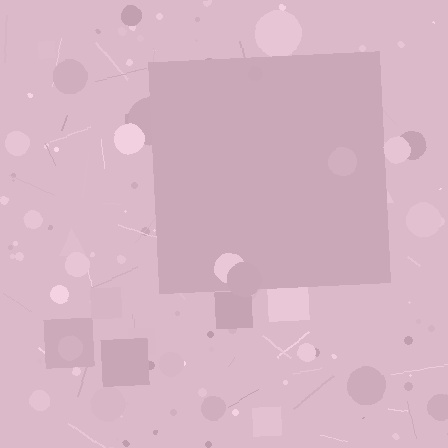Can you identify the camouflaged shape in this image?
The camouflaged shape is a square.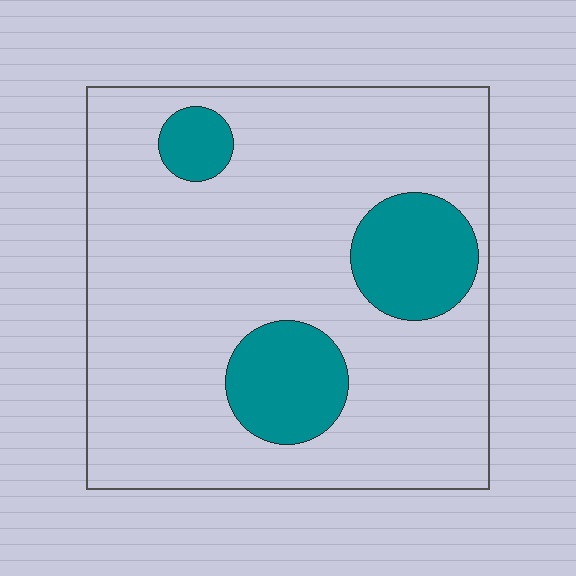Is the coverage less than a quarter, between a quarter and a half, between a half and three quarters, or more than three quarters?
Less than a quarter.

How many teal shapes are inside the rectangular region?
3.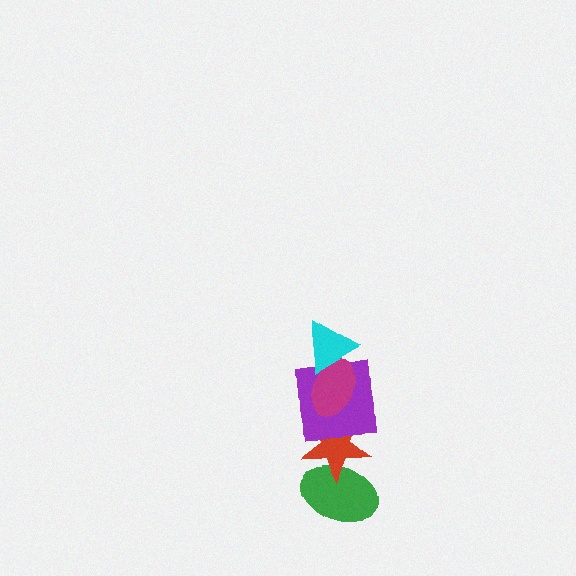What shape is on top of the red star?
The purple square is on top of the red star.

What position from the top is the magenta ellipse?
The magenta ellipse is 2nd from the top.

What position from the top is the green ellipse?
The green ellipse is 5th from the top.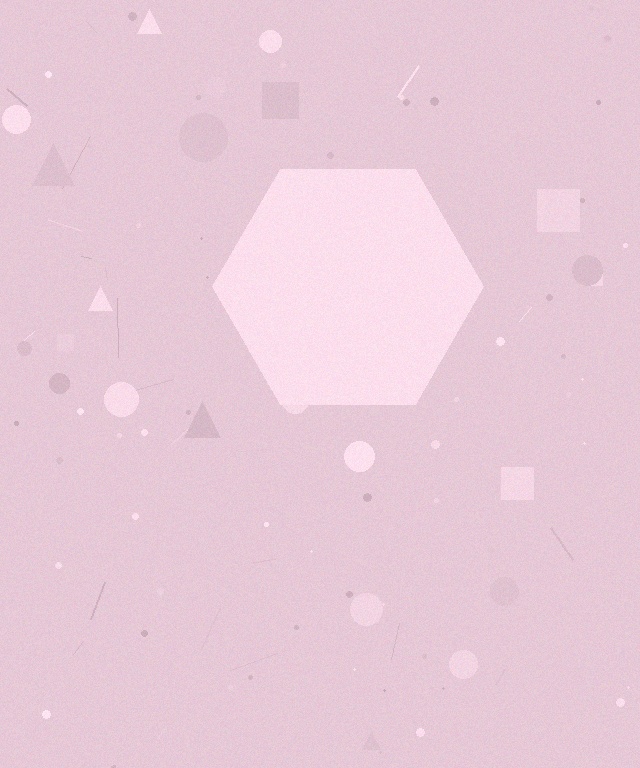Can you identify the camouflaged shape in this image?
The camouflaged shape is a hexagon.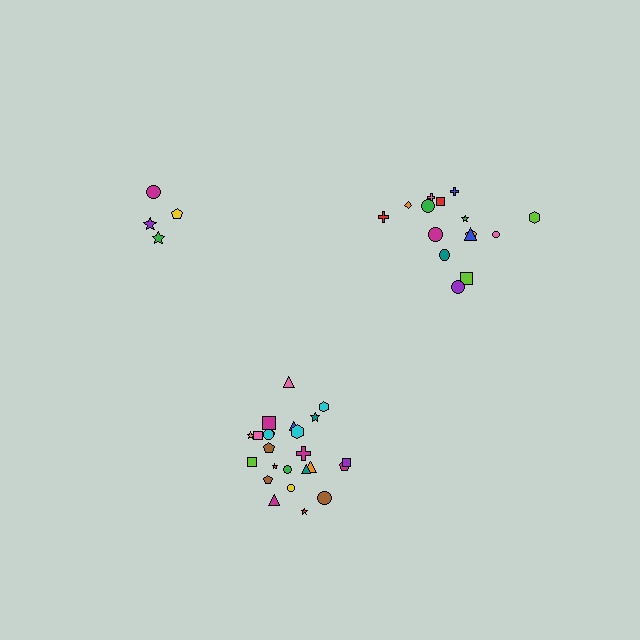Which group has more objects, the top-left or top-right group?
The top-right group.